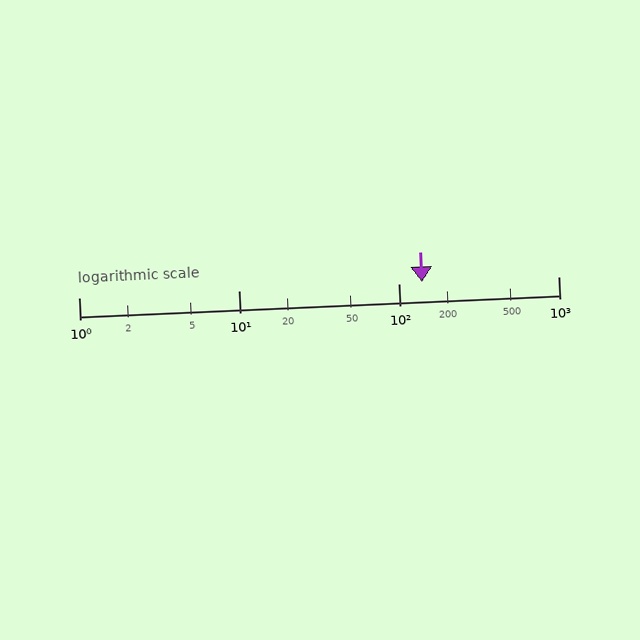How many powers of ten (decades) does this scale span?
The scale spans 3 decades, from 1 to 1000.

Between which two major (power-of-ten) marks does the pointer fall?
The pointer is between 100 and 1000.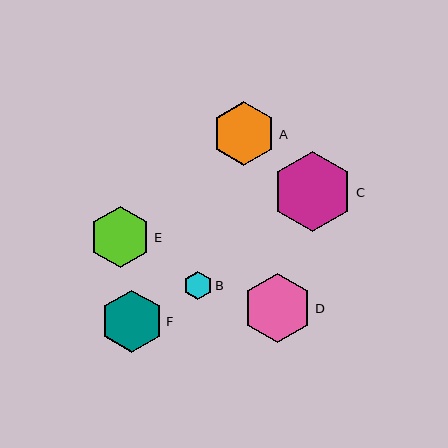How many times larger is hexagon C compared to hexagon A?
Hexagon C is approximately 1.3 times the size of hexagon A.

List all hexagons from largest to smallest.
From largest to smallest: C, D, A, F, E, B.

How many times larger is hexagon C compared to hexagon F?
Hexagon C is approximately 1.3 times the size of hexagon F.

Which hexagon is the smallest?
Hexagon B is the smallest with a size of approximately 29 pixels.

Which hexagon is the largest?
Hexagon C is the largest with a size of approximately 81 pixels.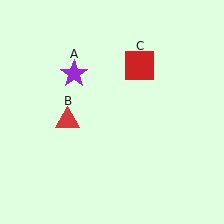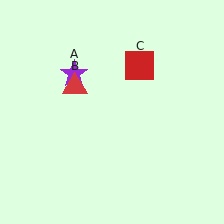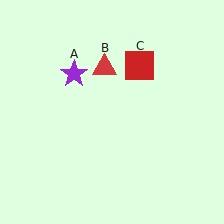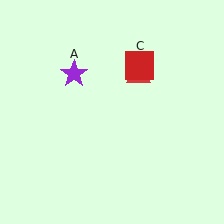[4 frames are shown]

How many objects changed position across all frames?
1 object changed position: red triangle (object B).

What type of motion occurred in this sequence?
The red triangle (object B) rotated clockwise around the center of the scene.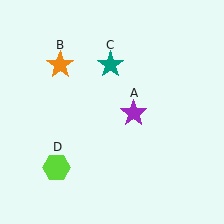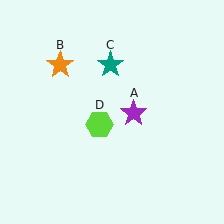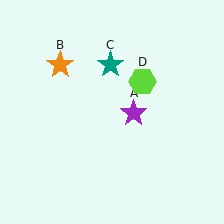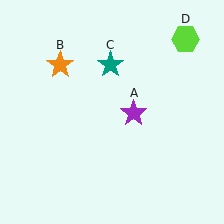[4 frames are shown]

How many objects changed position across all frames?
1 object changed position: lime hexagon (object D).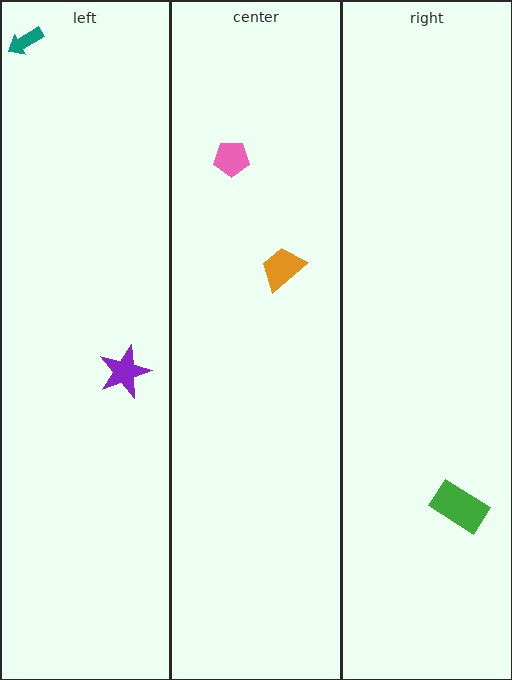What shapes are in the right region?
The green rectangle.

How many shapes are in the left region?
2.